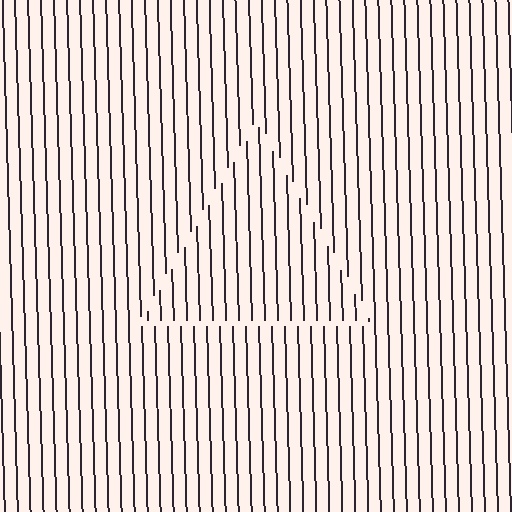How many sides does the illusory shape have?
3 sides — the line-ends trace a triangle.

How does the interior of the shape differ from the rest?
The interior of the shape contains the same grating, shifted by half a period — the contour is defined by the phase discontinuity where line-ends from the inner and outer gratings abut.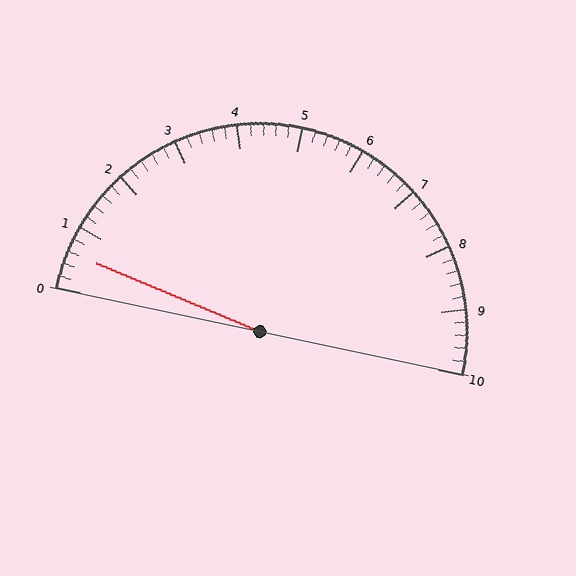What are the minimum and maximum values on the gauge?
The gauge ranges from 0 to 10.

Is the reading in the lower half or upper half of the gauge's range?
The reading is in the lower half of the range (0 to 10).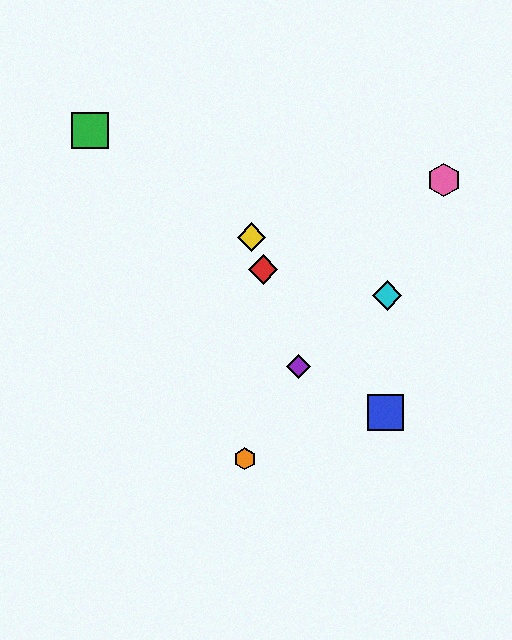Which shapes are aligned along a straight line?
The red diamond, the yellow diamond, the purple diamond are aligned along a straight line.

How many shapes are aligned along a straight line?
3 shapes (the red diamond, the yellow diamond, the purple diamond) are aligned along a straight line.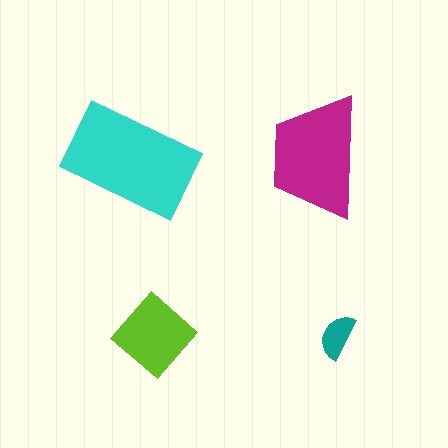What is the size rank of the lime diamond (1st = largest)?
3rd.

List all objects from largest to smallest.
The cyan rectangle, the magenta trapezoid, the lime diamond, the teal semicircle.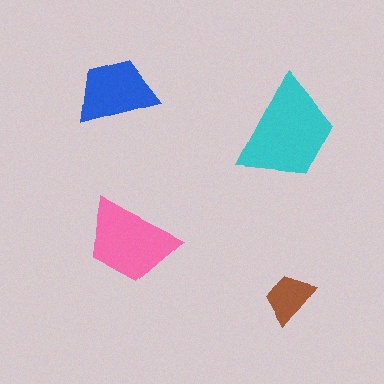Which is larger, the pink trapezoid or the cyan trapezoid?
The cyan one.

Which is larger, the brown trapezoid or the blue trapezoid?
The blue one.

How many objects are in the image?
There are 4 objects in the image.